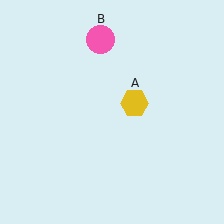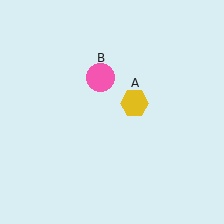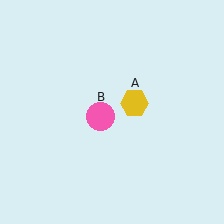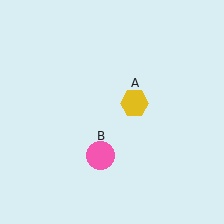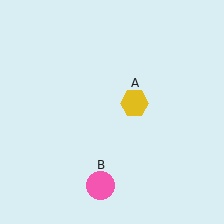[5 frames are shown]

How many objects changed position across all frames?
1 object changed position: pink circle (object B).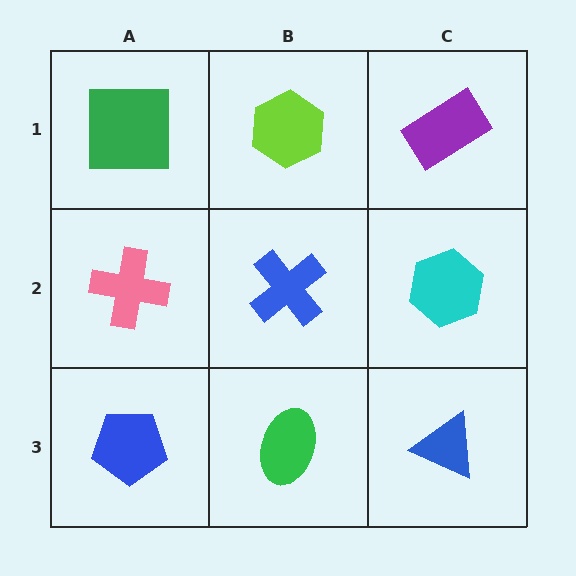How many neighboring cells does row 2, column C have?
3.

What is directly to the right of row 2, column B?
A cyan hexagon.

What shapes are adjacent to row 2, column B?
A lime hexagon (row 1, column B), a green ellipse (row 3, column B), a pink cross (row 2, column A), a cyan hexagon (row 2, column C).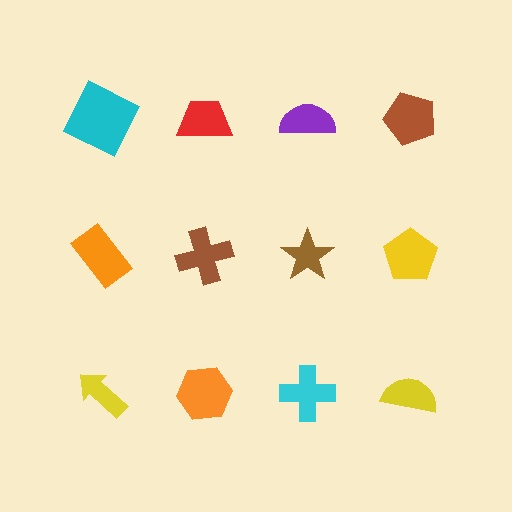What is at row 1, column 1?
A cyan square.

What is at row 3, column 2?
An orange hexagon.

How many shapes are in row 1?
4 shapes.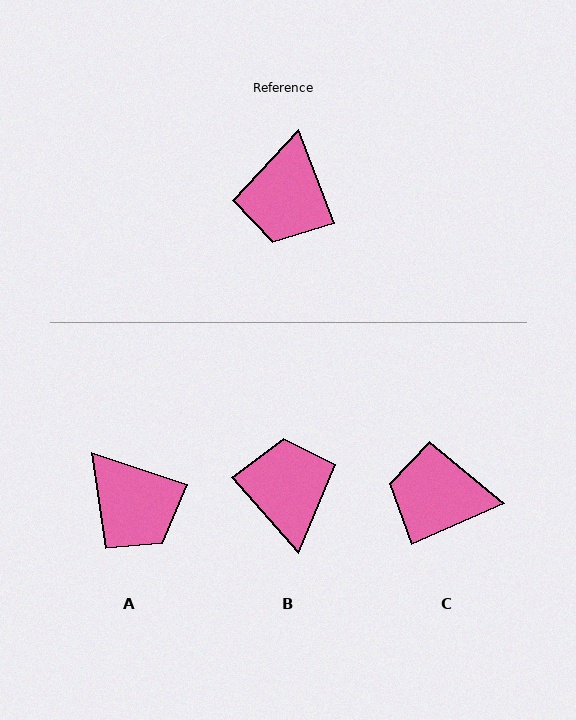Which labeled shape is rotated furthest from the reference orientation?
B, about 160 degrees away.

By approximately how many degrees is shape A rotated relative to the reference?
Approximately 51 degrees counter-clockwise.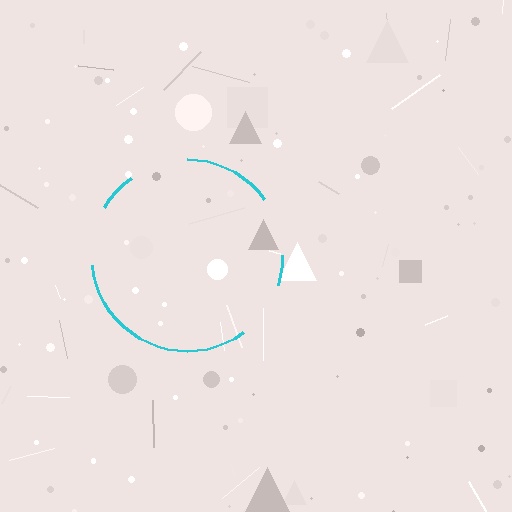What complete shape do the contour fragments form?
The contour fragments form a circle.